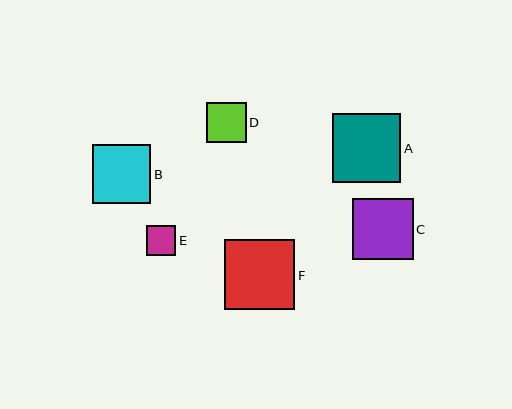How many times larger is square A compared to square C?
Square A is approximately 1.1 times the size of square C.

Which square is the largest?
Square F is the largest with a size of approximately 70 pixels.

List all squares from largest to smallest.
From largest to smallest: F, A, C, B, D, E.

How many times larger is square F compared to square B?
Square F is approximately 1.2 times the size of square B.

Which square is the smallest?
Square E is the smallest with a size of approximately 30 pixels.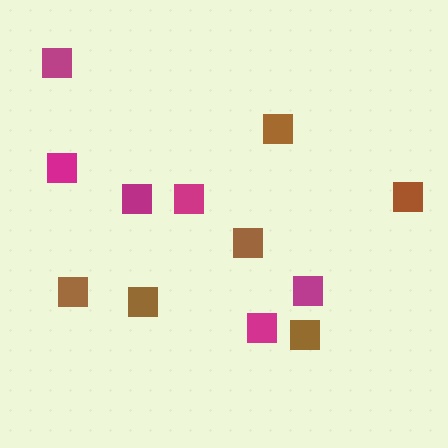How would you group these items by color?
There are 2 groups: one group of brown squares (6) and one group of magenta squares (6).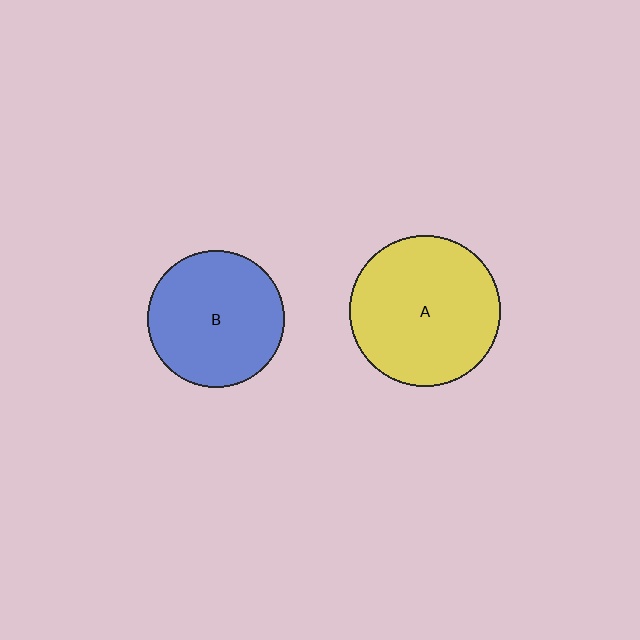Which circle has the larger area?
Circle A (yellow).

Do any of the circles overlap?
No, none of the circles overlap.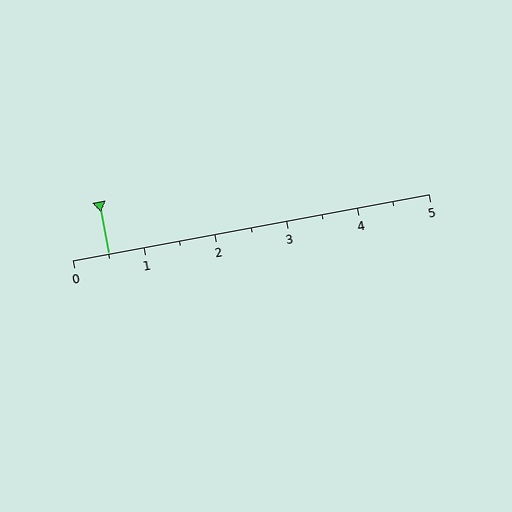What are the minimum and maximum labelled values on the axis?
The axis runs from 0 to 5.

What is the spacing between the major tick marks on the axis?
The major ticks are spaced 1 apart.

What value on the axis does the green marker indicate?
The marker indicates approximately 0.5.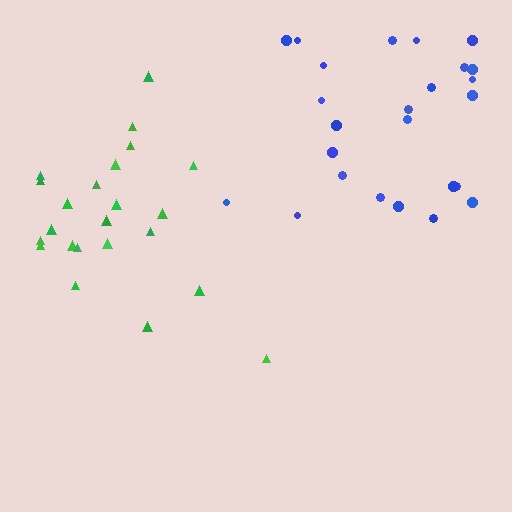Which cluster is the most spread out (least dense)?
Blue.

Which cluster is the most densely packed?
Green.